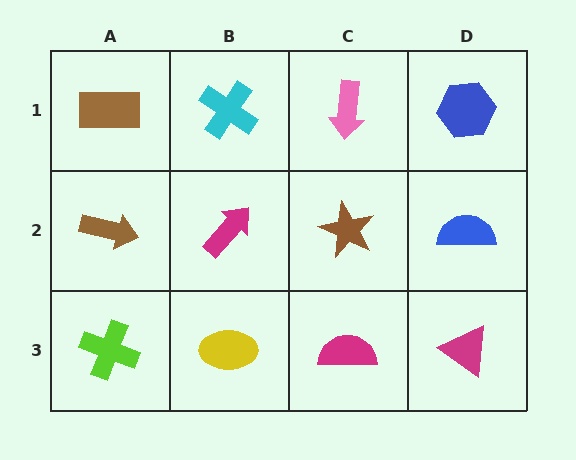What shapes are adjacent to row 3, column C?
A brown star (row 2, column C), a yellow ellipse (row 3, column B), a magenta triangle (row 3, column D).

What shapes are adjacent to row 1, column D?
A blue semicircle (row 2, column D), a pink arrow (row 1, column C).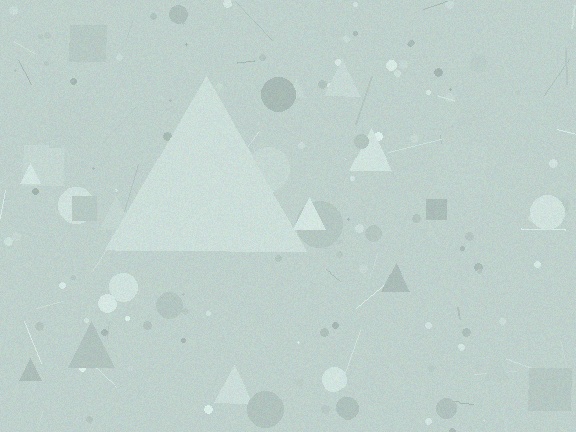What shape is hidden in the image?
A triangle is hidden in the image.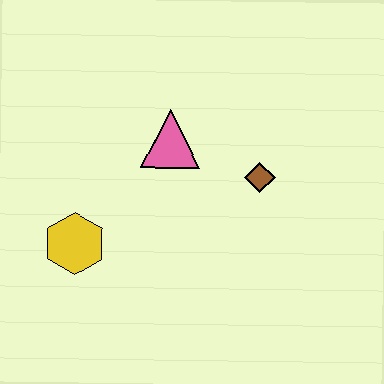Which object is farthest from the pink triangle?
The yellow hexagon is farthest from the pink triangle.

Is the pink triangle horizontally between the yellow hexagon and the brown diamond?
Yes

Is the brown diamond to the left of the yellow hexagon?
No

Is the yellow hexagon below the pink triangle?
Yes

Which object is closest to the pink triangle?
The brown diamond is closest to the pink triangle.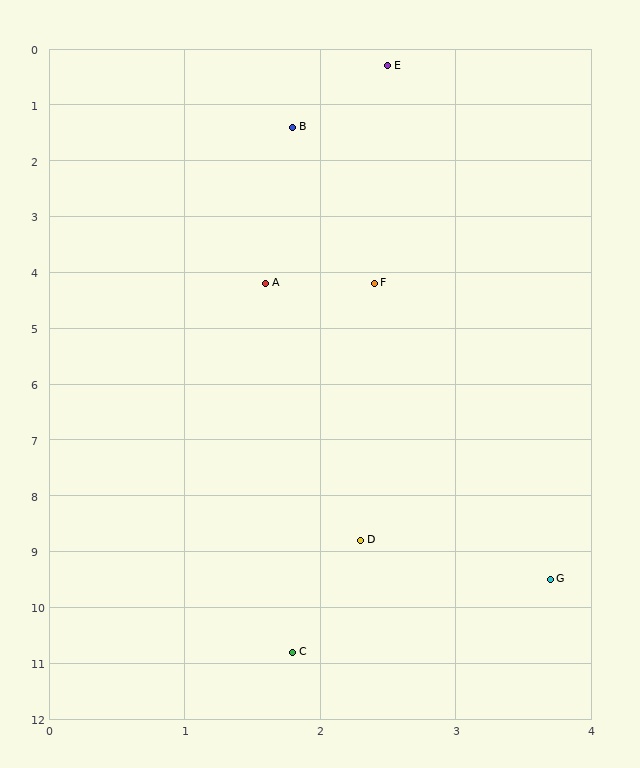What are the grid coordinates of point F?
Point F is at approximately (2.4, 4.2).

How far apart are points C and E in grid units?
Points C and E are about 10.5 grid units apart.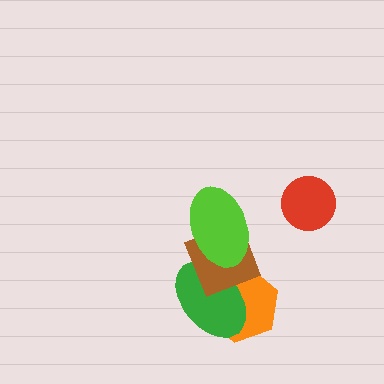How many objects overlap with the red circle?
0 objects overlap with the red circle.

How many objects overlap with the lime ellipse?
2 objects overlap with the lime ellipse.